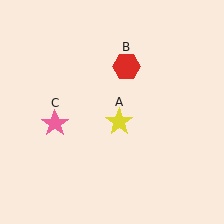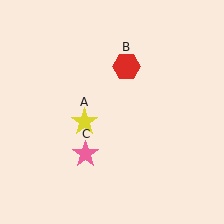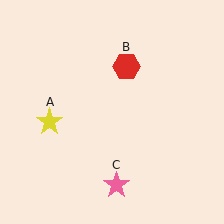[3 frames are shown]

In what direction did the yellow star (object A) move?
The yellow star (object A) moved left.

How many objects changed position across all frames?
2 objects changed position: yellow star (object A), pink star (object C).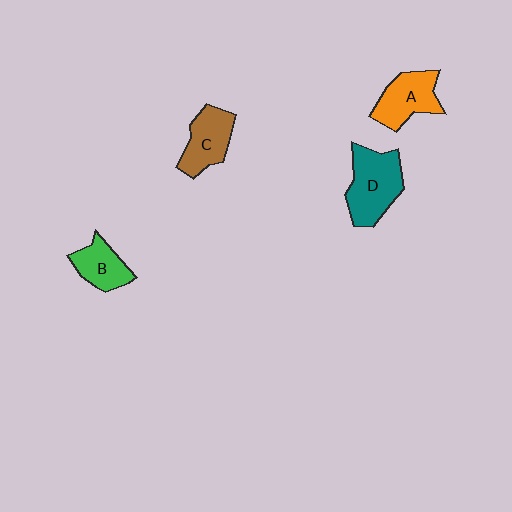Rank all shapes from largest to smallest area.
From largest to smallest: D (teal), A (orange), C (brown), B (green).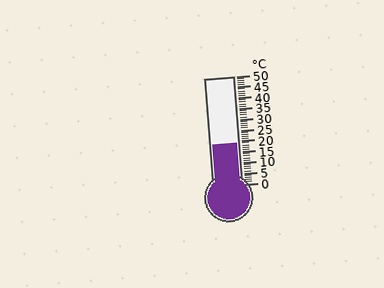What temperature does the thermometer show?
The thermometer shows approximately 19°C.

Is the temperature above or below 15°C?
The temperature is above 15°C.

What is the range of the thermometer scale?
The thermometer scale ranges from 0°C to 50°C.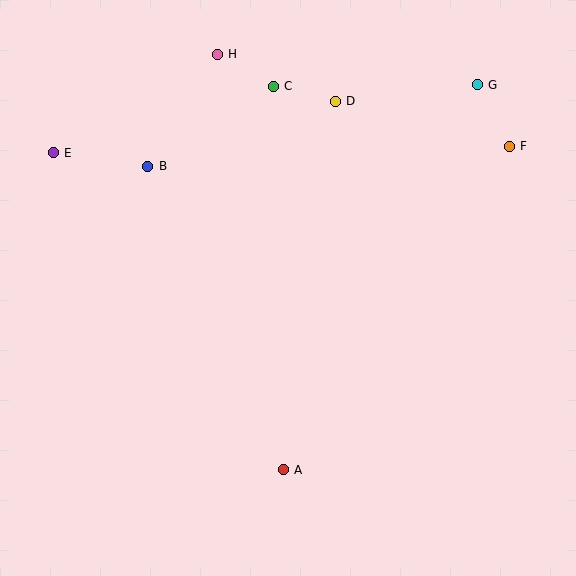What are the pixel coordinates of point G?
Point G is at (477, 85).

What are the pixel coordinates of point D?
Point D is at (335, 101).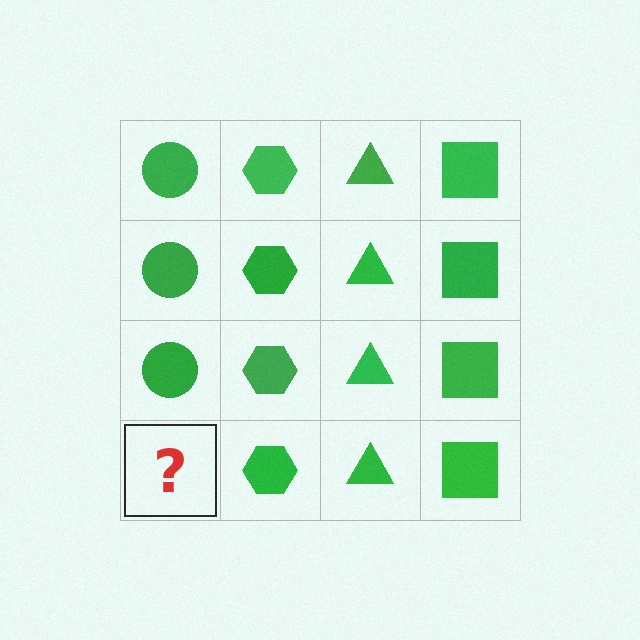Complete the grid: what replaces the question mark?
The question mark should be replaced with a green circle.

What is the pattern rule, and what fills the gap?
The rule is that each column has a consistent shape. The gap should be filled with a green circle.